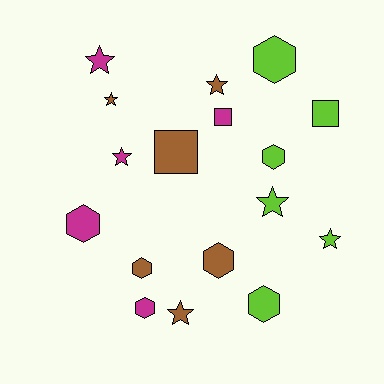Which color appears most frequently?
Lime, with 6 objects.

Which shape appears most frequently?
Hexagon, with 7 objects.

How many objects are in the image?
There are 17 objects.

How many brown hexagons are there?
There are 2 brown hexagons.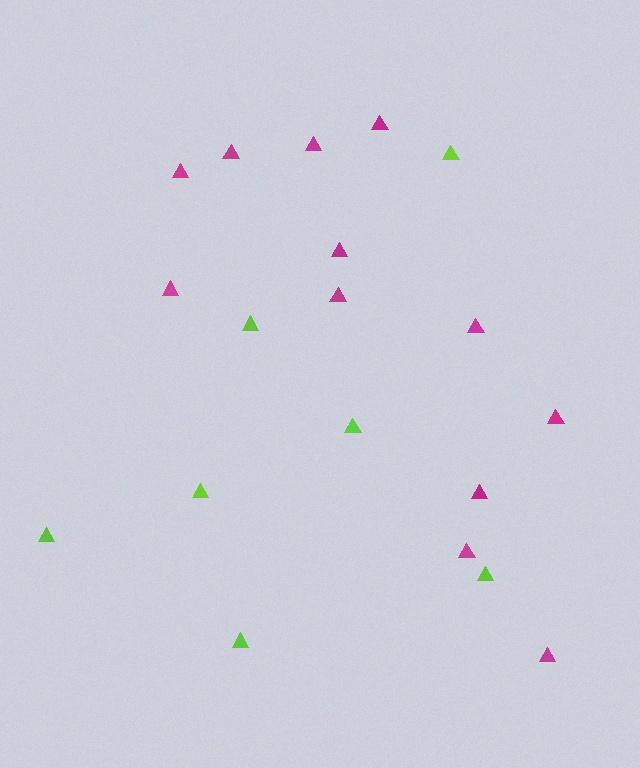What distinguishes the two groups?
There are 2 groups: one group of magenta triangles (12) and one group of lime triangles (7).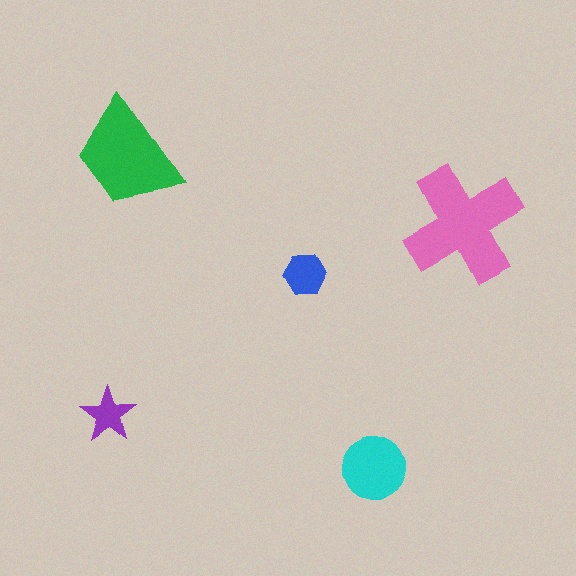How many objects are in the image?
There are 5 objects in the image.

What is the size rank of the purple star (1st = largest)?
5th.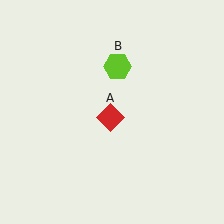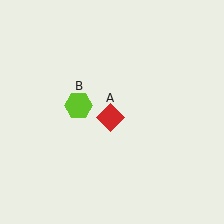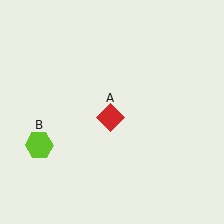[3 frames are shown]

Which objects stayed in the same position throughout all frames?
Red diamond (object A) remained stationary.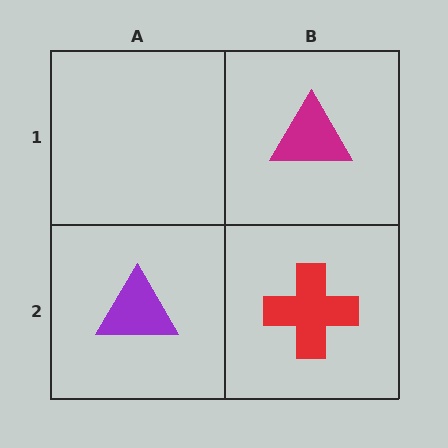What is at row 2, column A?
A purple triangle.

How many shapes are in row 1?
1 shape.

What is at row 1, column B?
A magenta triangle.